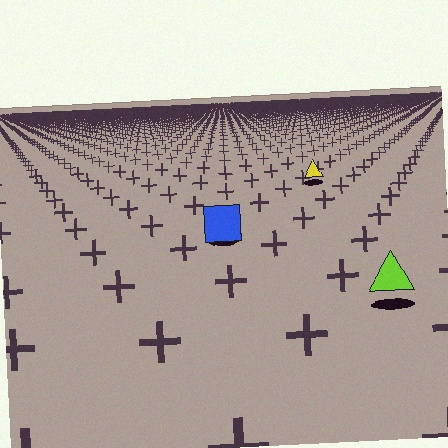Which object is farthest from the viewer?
The yellow triangle is farthest from the viewer. It appears smaller and the ground texture around it is denser.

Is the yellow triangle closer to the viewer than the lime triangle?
No. The lime triangle is closer — you can tell from the texture gradient: the ground texture is coarser near it.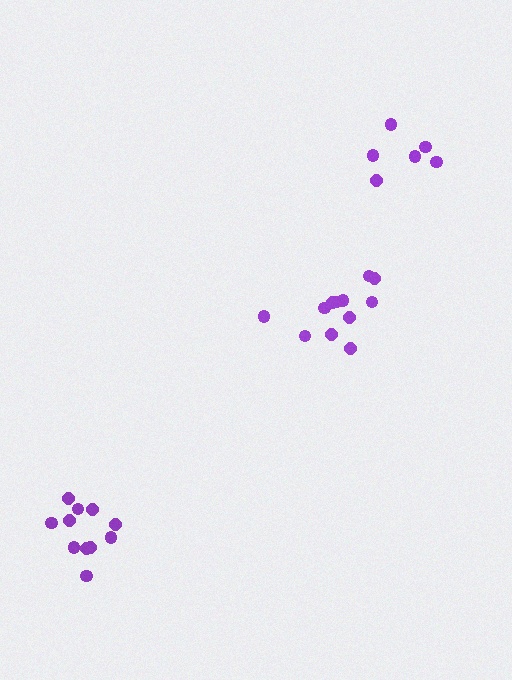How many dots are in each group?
Group 1: 12 dots, Group 2: 11 dots, Group 3: 6 dots (29 total).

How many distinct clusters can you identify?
There are 3 distinct clusters.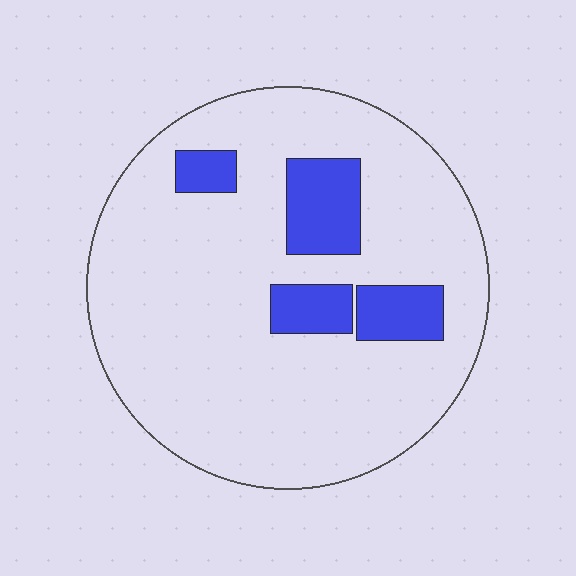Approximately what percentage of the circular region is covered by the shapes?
Approximately 15%.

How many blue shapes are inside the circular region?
4.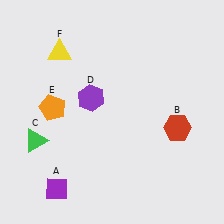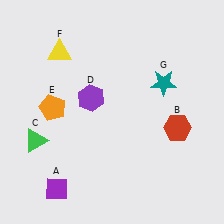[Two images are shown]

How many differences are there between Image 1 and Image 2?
There is 1 difference between the two images.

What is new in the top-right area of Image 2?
A teal star (G) was added in the top-right area of Image 2.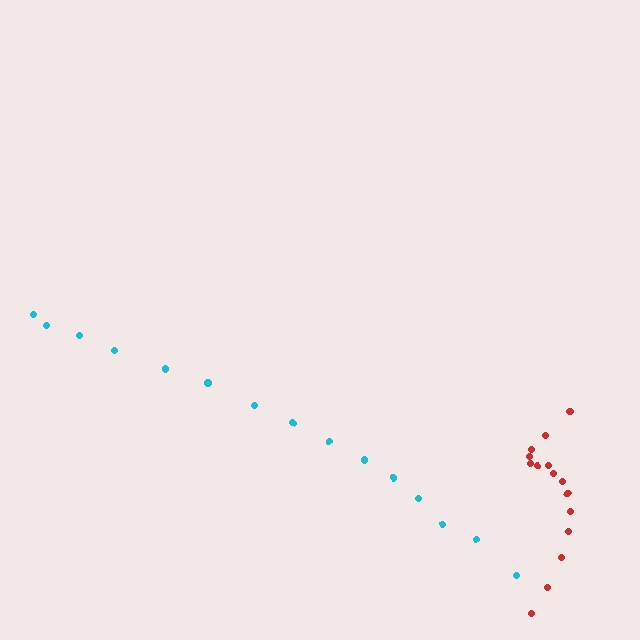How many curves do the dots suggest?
There are 2 distinct paths.